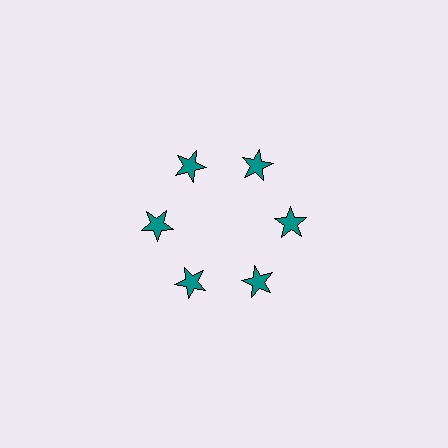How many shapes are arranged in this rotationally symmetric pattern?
There are 6 shapes, arranged in 6 groups of 1.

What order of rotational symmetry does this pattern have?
This pattern has 6-fold rotational symmetry.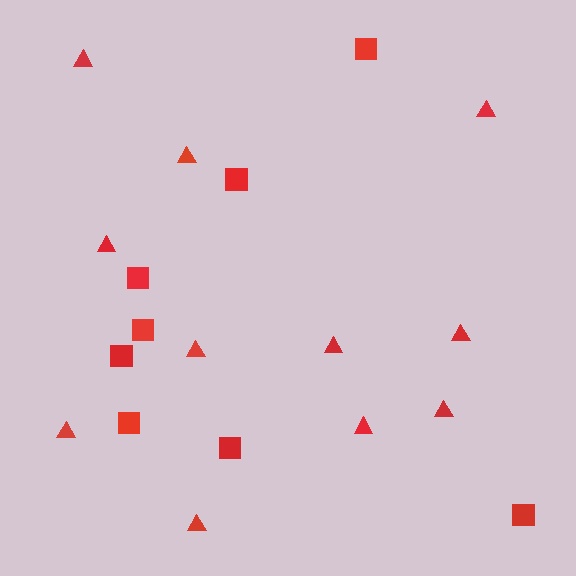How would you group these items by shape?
There are 2 groups: one group of triangles (11) and one group of squares (8).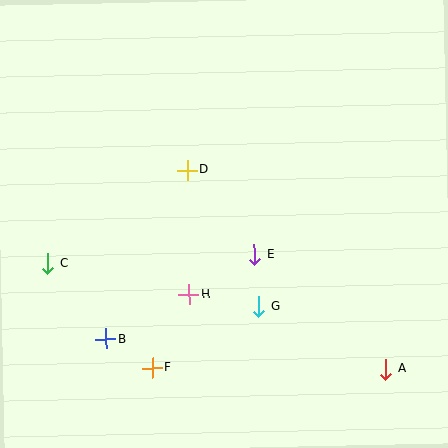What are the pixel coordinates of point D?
Point D is at (187, 170).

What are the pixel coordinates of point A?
Point A is at (386, 369).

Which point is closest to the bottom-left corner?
Point B is closest to the bottom-left corner.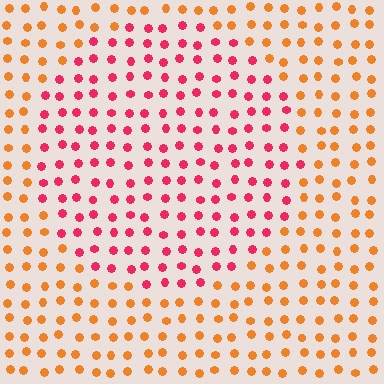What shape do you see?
I see a circle.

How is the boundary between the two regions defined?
The boundary is defined purely by a slight shift in hue (about 46 degrees). Spacing, size, and orientation are identical on both sides.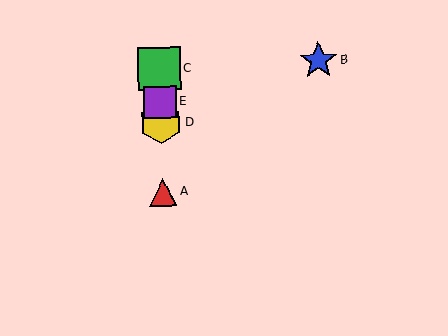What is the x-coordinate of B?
Object B is at x≈319.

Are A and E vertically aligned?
Yes, both are at x≈163.